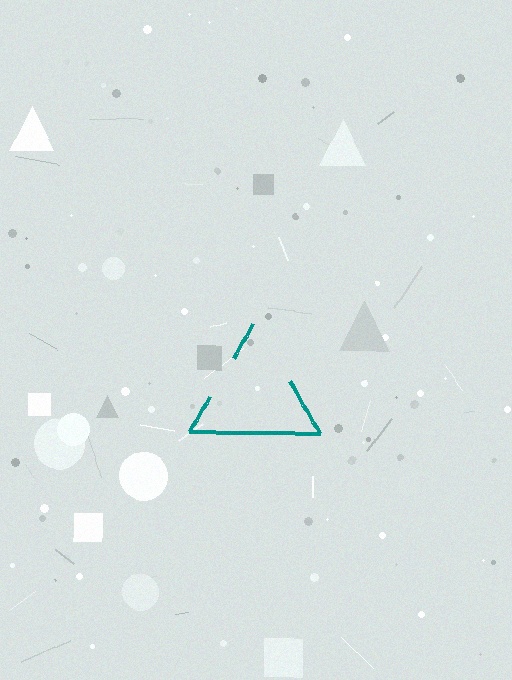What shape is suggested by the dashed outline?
The dashed outline suggests a triangle.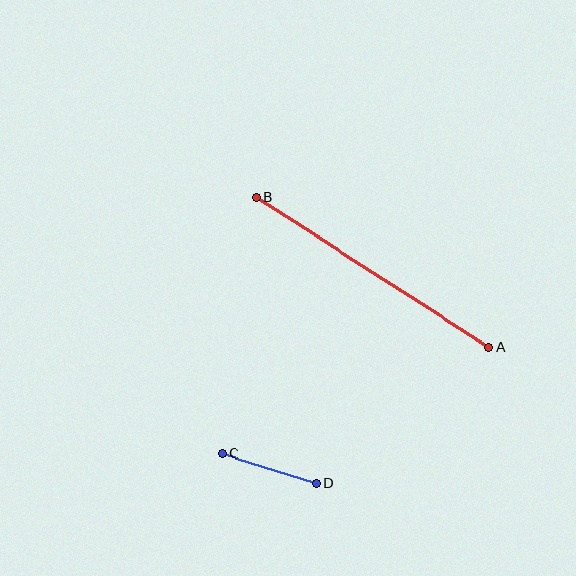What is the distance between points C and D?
The distance is approximately 98 pixels.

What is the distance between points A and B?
The distance is approximately 277 pixels.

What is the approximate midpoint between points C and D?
The midpoint is at approximately (270, 469) pixels.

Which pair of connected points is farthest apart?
Points A and B are farthest apart.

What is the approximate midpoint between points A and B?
The midpoint is at approximately (373, 272) pixels.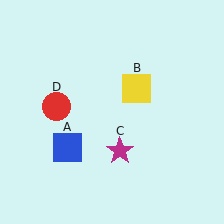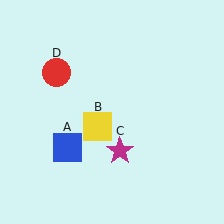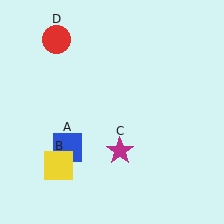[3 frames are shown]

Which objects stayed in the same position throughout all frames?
Blue square (object A) and magenta star (object C) remained stationary.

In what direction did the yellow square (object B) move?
The yellow square (object B) moved down and to the left.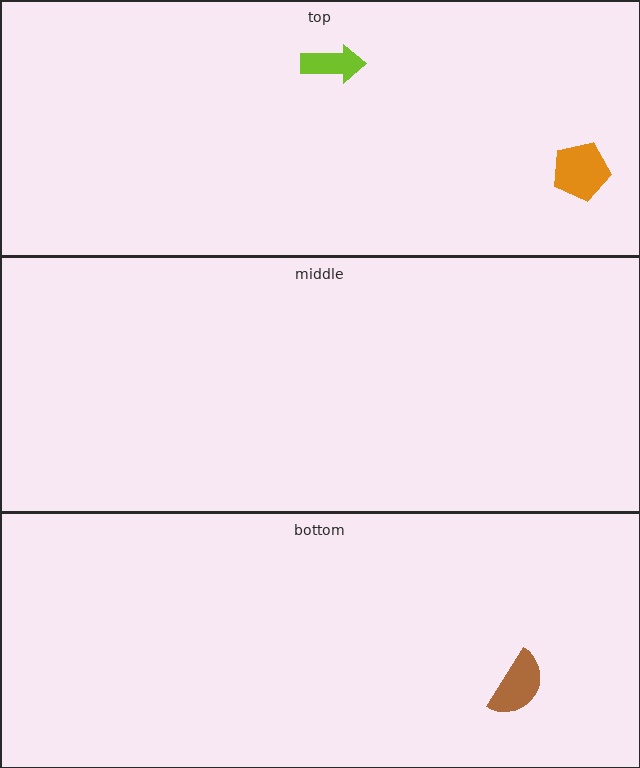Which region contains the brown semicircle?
The bottom region.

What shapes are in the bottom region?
The brown semicircle.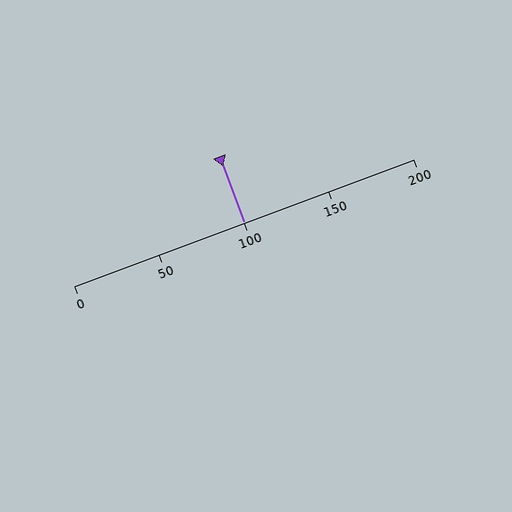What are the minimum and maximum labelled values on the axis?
The axis runs from 0 to 200.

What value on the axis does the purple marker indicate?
The marker indicates approximately 100.